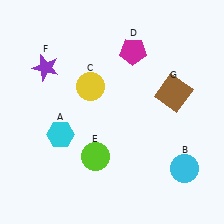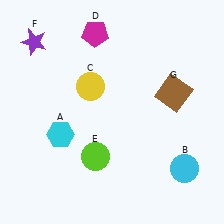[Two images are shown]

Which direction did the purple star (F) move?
The purple star (F) moved up.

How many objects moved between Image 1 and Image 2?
2 objects moved between the two images.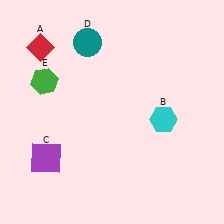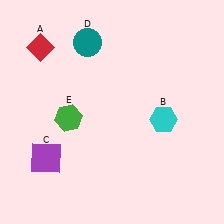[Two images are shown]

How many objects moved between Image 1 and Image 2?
1 object moved between the two images.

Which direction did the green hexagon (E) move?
The green hexagon (E) moved down.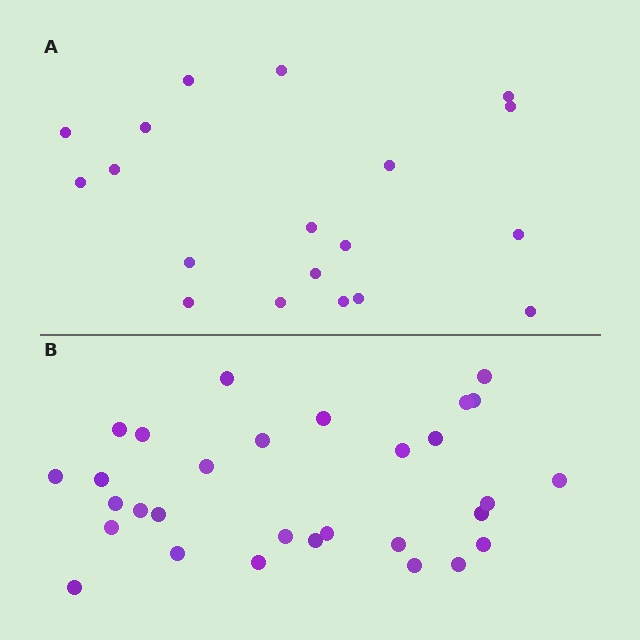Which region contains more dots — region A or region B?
Region B (the bottom region) has more dots.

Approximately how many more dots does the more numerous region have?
Region B has roughly 12 or so more dots than region A.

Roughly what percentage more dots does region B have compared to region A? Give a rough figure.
About 60% more.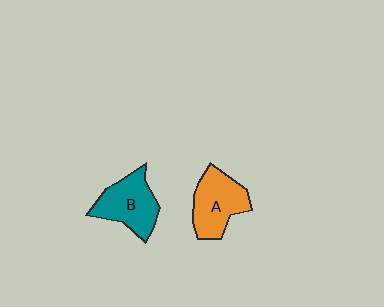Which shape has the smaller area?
Shape B (teal).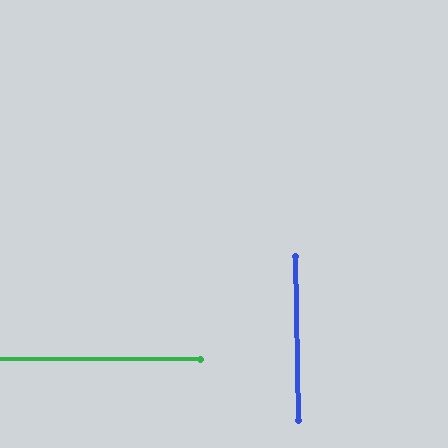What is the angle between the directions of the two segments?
Approximately 89 degrees.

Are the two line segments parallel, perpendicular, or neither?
Perpendicular — they meet at approximately 89°.